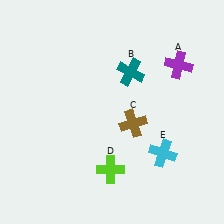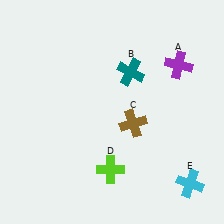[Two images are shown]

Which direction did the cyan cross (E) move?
The cyan cross (E) moved down.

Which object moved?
The cyan cross (E) moved down.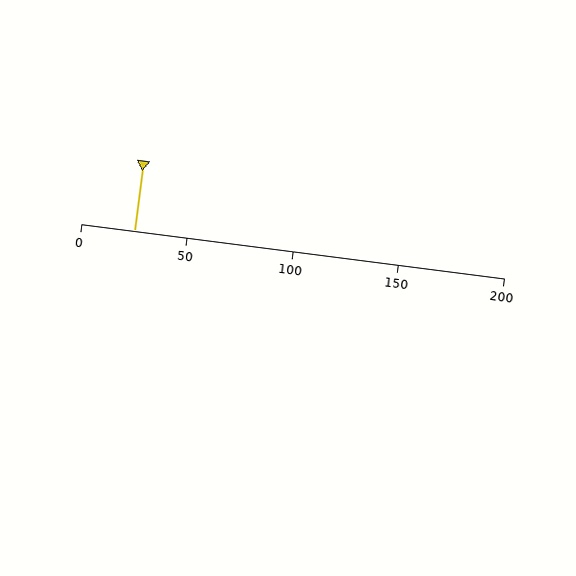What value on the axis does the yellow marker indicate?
The marker indicates approximately 25.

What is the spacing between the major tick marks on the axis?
The major ticks are spaced 50 apart.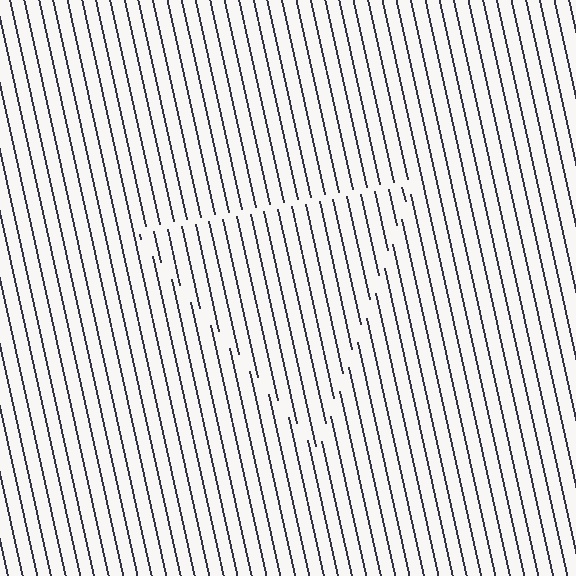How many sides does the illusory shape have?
3 sides — the line-ends trace a triangle.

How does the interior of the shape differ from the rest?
The interior of the shape contains the same grating, shifted by half a period — the contour is defined by the phase discontinuity where line-ends from the inner and outer gratings abut.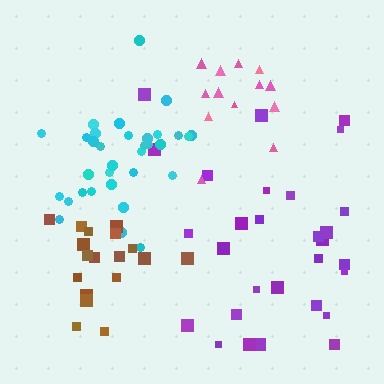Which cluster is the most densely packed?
Brown.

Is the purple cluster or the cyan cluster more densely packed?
Cyan.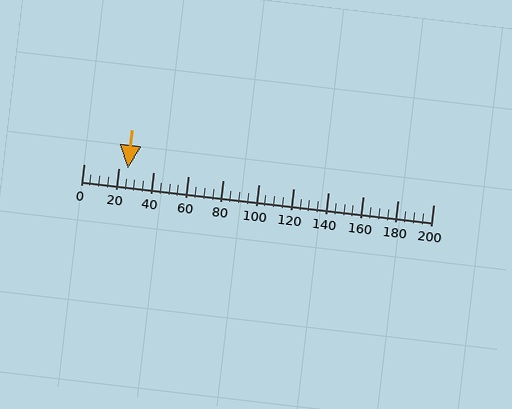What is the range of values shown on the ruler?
The ruler shows values from 0 to 200.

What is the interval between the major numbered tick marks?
The major tick marks are spaced 20 units apart.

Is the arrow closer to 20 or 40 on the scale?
The arrow is closer to 20.